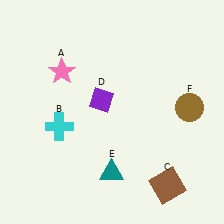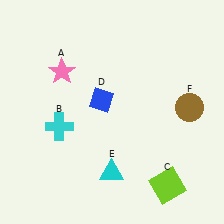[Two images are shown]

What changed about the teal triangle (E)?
In Image 1, E is teal. In Image 2, it changed to cyan.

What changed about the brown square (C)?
In Image 1, C is brown. In Image 2, it changed to lime.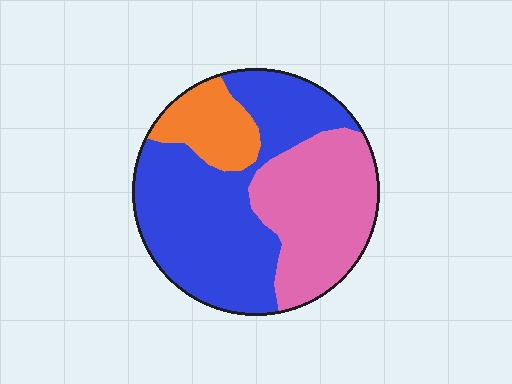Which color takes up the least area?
Orange, at roughly 15%.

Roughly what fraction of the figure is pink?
Pink covers around 35% of the figure.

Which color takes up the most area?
Blue, at roughly 55%.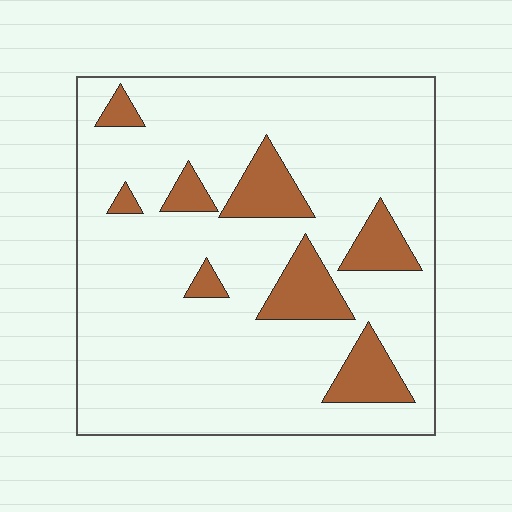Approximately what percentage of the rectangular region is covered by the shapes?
Approximately 15%.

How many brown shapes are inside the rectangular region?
8.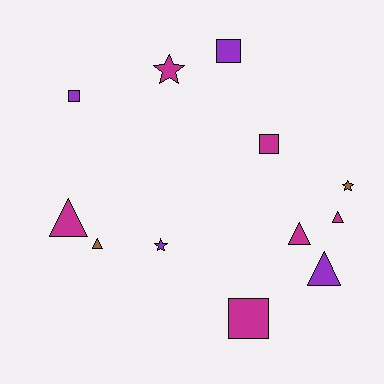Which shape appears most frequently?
Triangle, with 5 objects.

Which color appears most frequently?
Magenta, with 6 objects.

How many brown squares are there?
There are no brown squares.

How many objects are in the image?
There are 12 objects.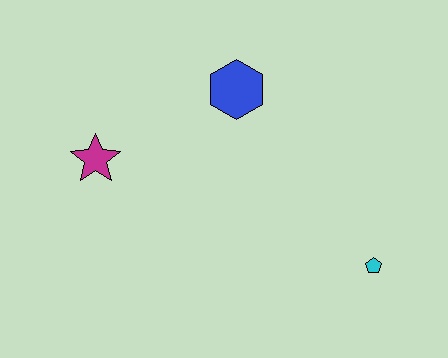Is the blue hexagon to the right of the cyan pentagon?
No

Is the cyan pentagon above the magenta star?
No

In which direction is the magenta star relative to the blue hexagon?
The magenta star is to the left of the blue hexagon.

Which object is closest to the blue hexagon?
The magenta star is closest to the blue hexagon.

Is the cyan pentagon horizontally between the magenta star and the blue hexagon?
No